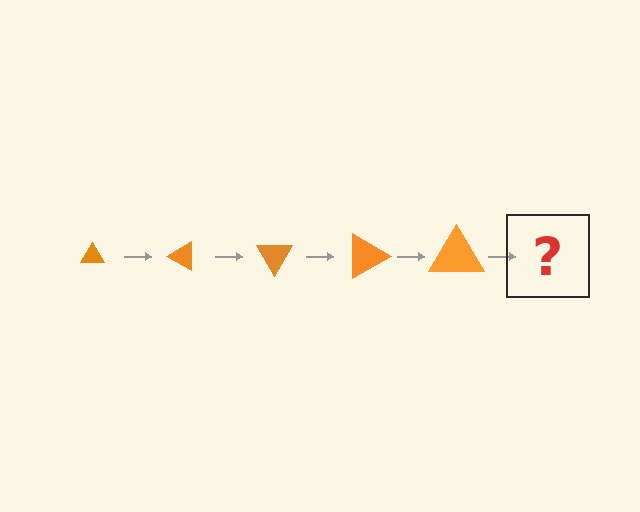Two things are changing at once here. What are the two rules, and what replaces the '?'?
The two rules are that the triangle grows larger each step and it rotates 30 degrees each step. The '?' should be a triangle, larger than the previous one and rotated 150 degrees from the start.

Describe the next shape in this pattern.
It should be a triangle, larger than the previous one and rotated 150 degrees from the start.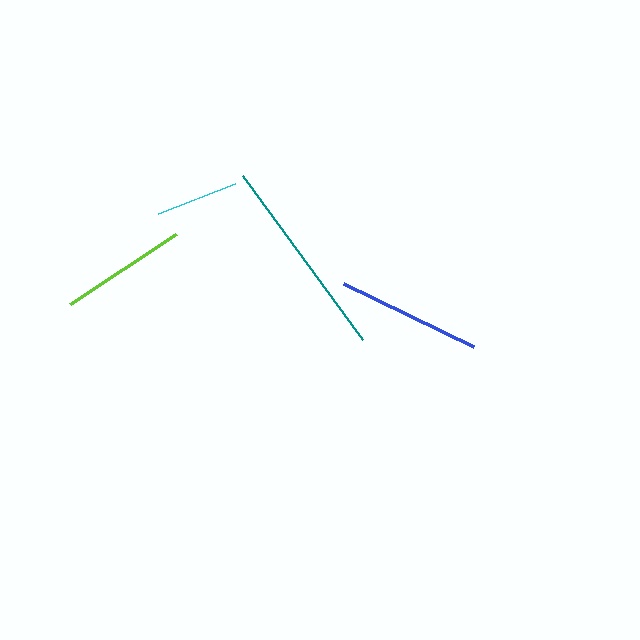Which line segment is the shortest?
The cyan line is the shortest at approximately 82 pixels.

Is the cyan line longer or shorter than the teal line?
The teal line is longer than the cyan line.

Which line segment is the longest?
The teal line is the longest at approximately 204 pixels.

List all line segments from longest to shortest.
From longest to shortest: teal, blue, lime, cyan.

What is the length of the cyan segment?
The cyan segment is approximately 82 pixels long.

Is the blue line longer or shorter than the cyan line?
The blue line is longer than the cyan line.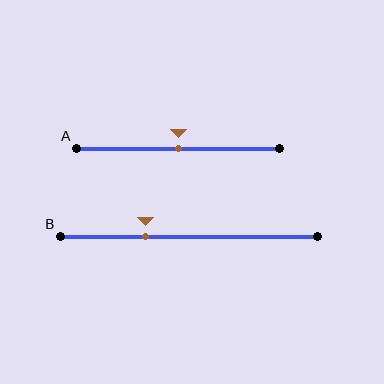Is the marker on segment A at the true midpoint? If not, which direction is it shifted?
Yes, the marker on segment A is at the true midpoint.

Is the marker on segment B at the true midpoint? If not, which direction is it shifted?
No, the marker on segment B is shifted to the left by about 17% of the segment length.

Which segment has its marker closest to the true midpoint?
Segment A has its marker closest to the true midpoint.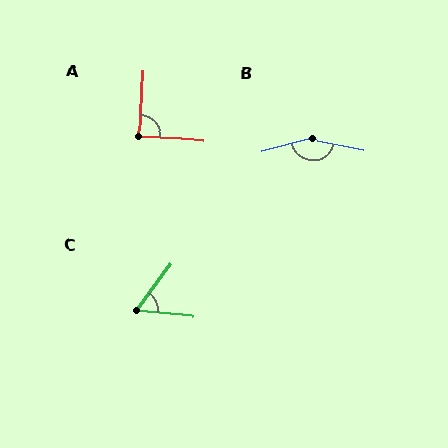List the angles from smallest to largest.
C (59°), A (91°), B (154°).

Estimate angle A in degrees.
Approximately 91 degrees.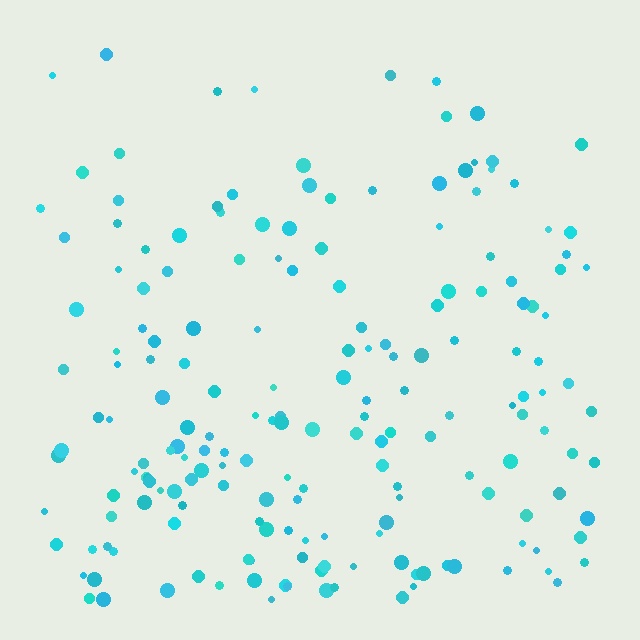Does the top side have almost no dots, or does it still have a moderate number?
Still a moderate number, just noticeably fewer than the bottom.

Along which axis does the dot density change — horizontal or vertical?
Vertical.